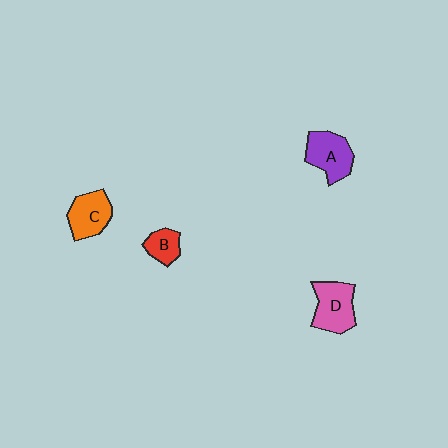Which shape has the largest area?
Shape D (pink).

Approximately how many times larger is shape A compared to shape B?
Approximately 1.8 times.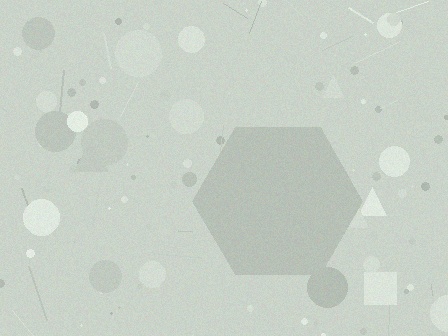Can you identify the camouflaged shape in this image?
The camouflaged shape is a hexagon.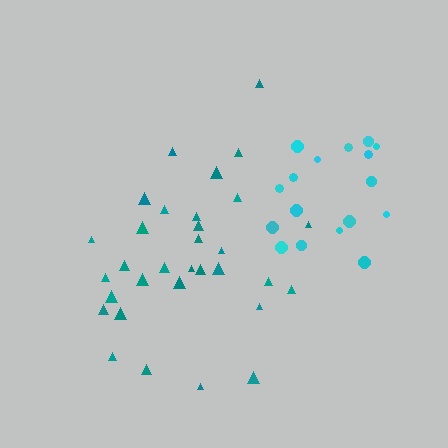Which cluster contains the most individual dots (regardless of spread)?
Teal (32).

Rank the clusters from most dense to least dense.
cyan, teal.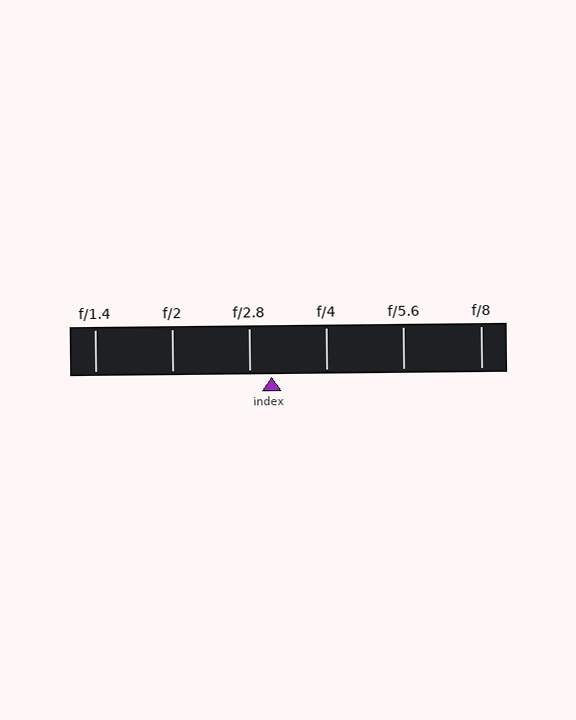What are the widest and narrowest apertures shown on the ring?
The widest aperture shown is f/1.4 and the narrowest is f/8.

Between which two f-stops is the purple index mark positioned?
The index mark is between f/2.8 and f/4.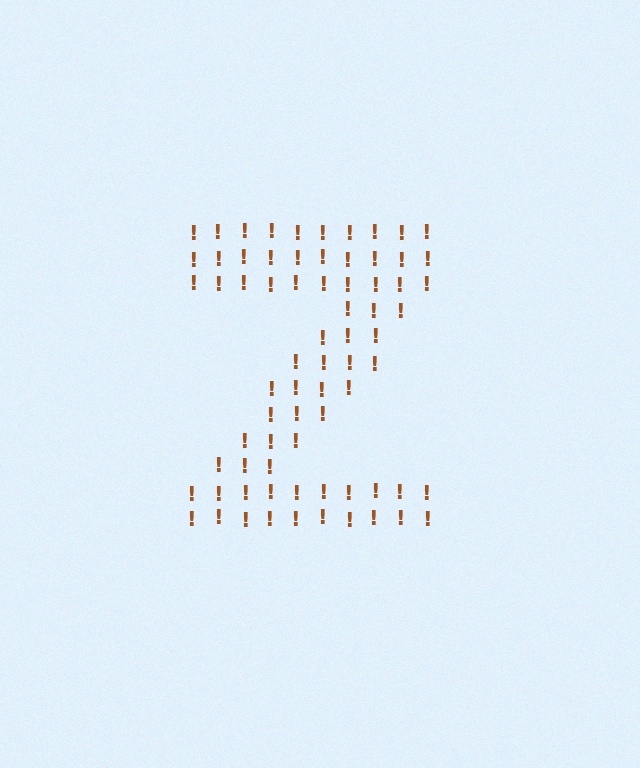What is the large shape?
The large shape is the letter Z.